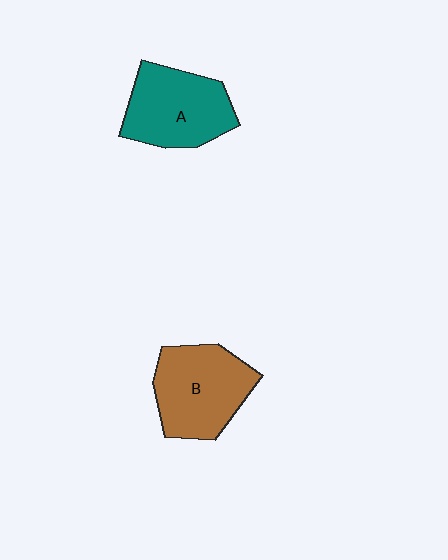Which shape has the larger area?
Shape B (brown).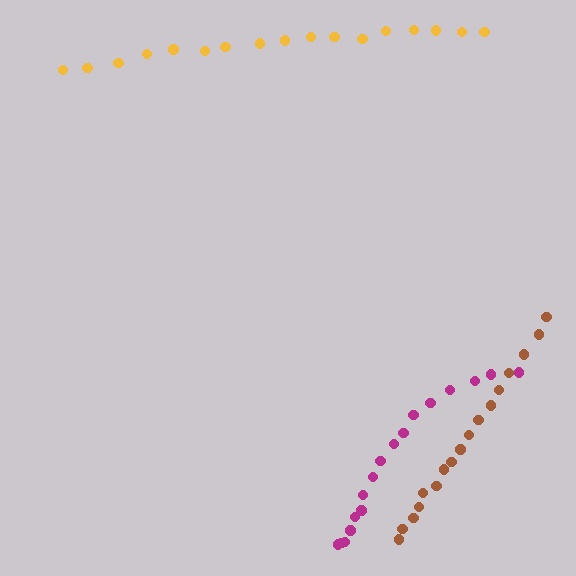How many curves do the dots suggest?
There are 3 distinct paths.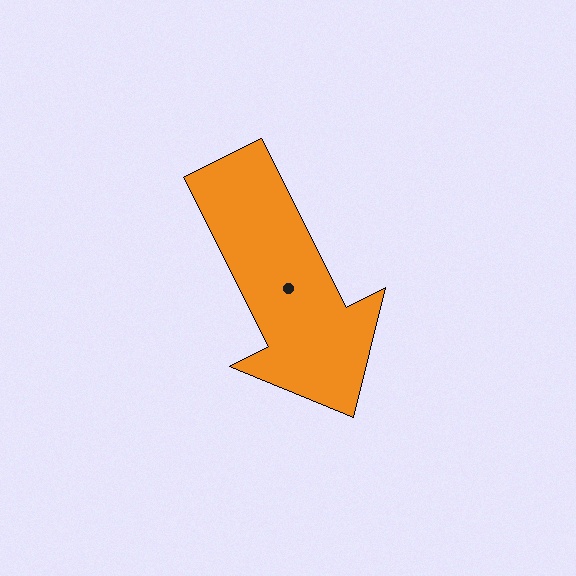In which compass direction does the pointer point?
Southeast.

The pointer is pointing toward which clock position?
Roughly 5 o'clock.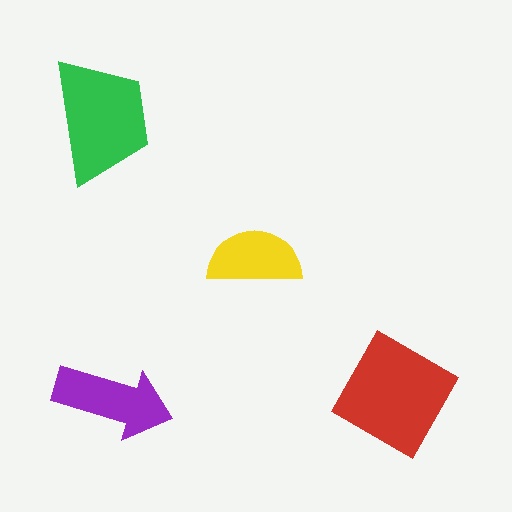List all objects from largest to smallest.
The red square, the green trapezoid, the purple arrow, the yellow semicircle.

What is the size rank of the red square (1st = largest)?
1st.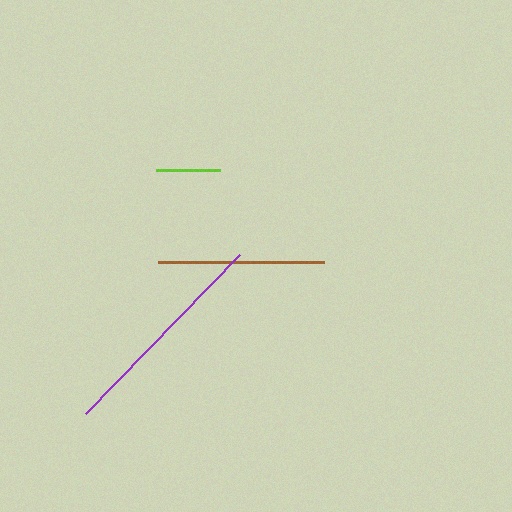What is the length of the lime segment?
The lime segment is approximately 64 pixels long.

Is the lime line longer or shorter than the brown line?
The brown line is longer than the lime line.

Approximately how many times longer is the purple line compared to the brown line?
The purple line is approximately 1.3 times the length of the brown line.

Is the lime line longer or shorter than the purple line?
The purple line is longer than the lime line.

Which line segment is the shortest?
The lime line is the shortest at approximately 64 pixels.